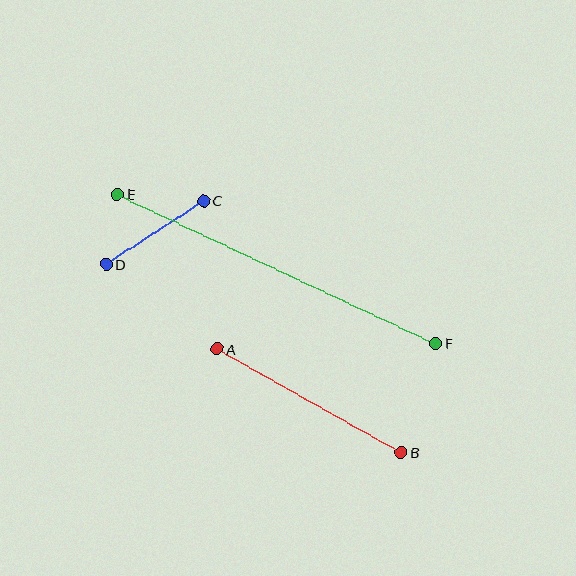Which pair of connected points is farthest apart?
Points E and F are farthest apart.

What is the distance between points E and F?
The distance is approximately 351 pixels.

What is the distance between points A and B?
The distance is approximately 211 pixels.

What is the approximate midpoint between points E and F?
The midpoint is at approximately (277, 269) pixels.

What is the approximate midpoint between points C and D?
The midpoint is at approximately (155, 233) pixels.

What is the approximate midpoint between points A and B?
The midpoint is at approximately (309, 401) pixels.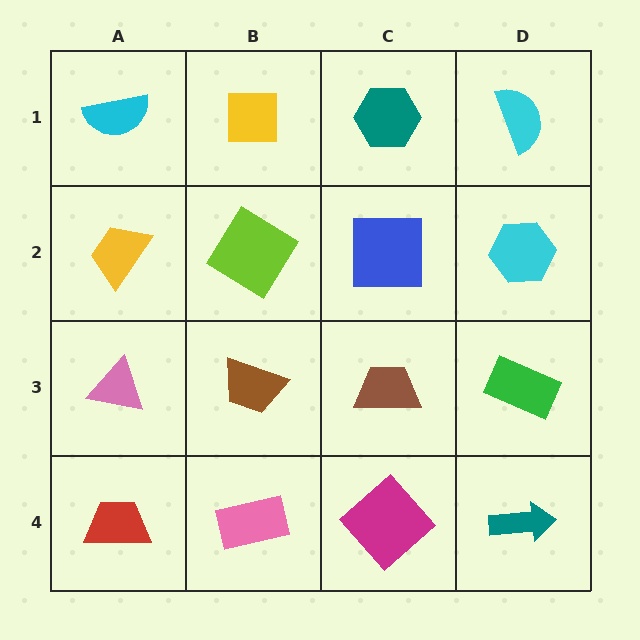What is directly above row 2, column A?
A cyan semicircle.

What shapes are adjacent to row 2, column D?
A cyan semicircle (row 1, column D), a green rectangle (row 3, column D), a blue square (row 2, column C).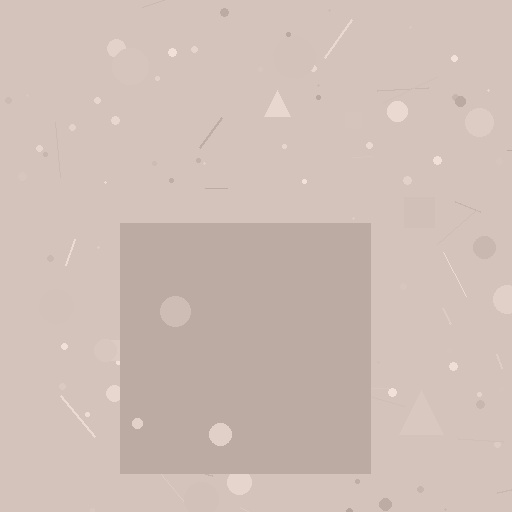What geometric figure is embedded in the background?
A square is embedded in the background.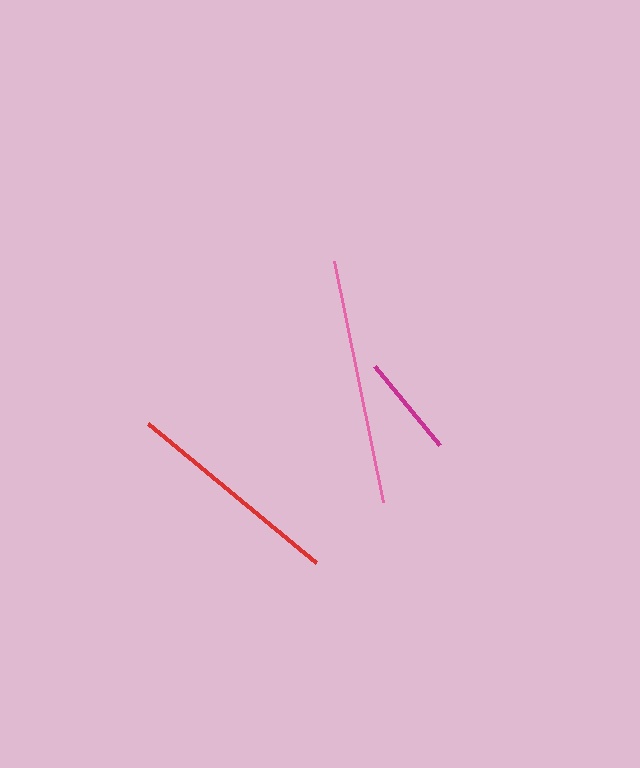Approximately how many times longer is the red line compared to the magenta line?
The red line is approximately 2.1 times the length of the magenta line.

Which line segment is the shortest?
The magenta line is the shortest at approximately 102 pixels.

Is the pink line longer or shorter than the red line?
The pink line is longer than the red line.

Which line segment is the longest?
The pink line is the longest at approximately 246 pixels.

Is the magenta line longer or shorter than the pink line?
The pink line is longer than the magenta line.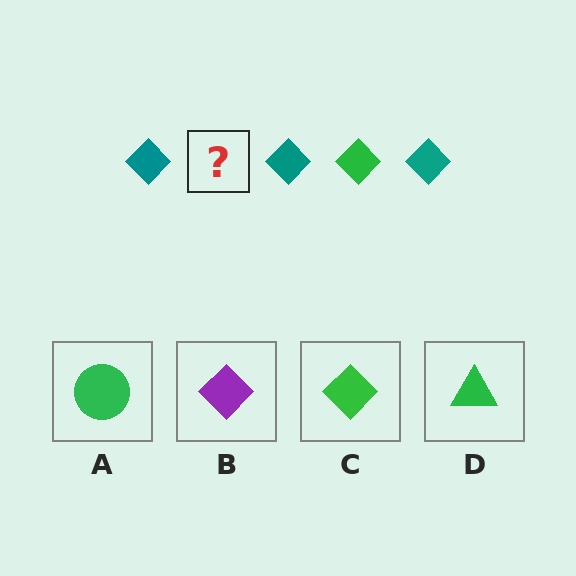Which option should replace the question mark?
Option C.